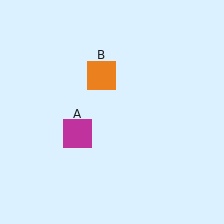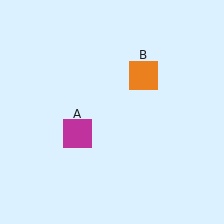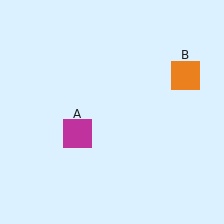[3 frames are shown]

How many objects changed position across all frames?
1 object changed position: orange square (object B).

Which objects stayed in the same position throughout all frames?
Magenta square (object A) remained stationary.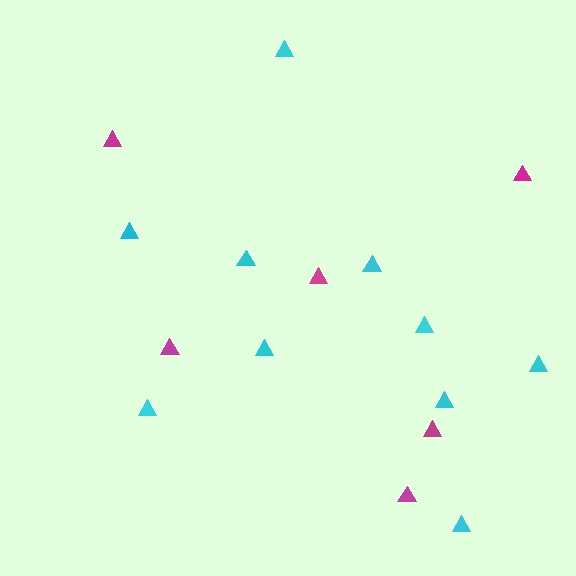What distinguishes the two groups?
There are 2 groups: one group of magenta triangles (6) and one group of cyan triangles (10).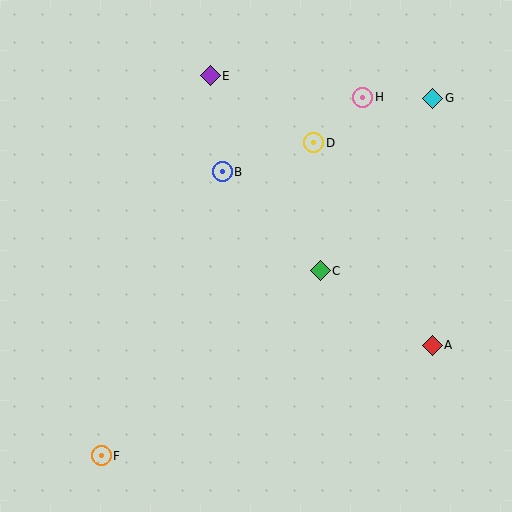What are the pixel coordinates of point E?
Point E is at (210, 76).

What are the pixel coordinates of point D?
Point D is at (314, 143).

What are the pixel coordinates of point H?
Point H is at (363, 97).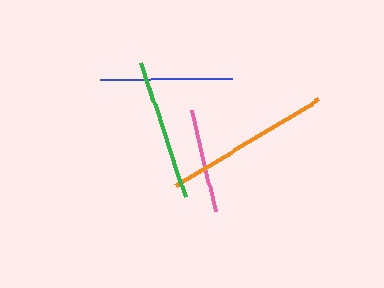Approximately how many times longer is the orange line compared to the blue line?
The orange line is approximately 1.3 times the length of the blue line.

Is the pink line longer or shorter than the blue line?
The blue line is longer than the pink line.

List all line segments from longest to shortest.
From longest to shortest: orange, green, blue, pink.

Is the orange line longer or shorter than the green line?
The orange line is longer than the green line.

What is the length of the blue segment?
The blue segment is approximately 132 pixels long.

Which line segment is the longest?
The orange line is the longest at approximately 168 pixels.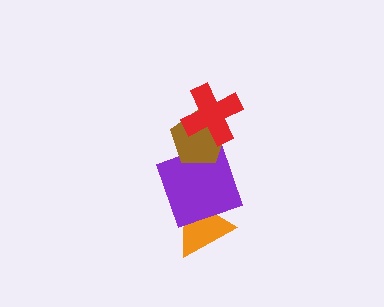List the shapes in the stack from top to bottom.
From top to bottom: the red cross, the brown pentagon, the purple square, the orange triangle.